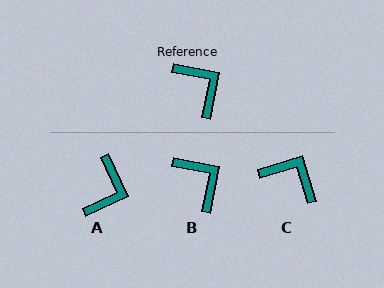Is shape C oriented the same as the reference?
No, it is off by about 28 degrees.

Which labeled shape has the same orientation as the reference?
B.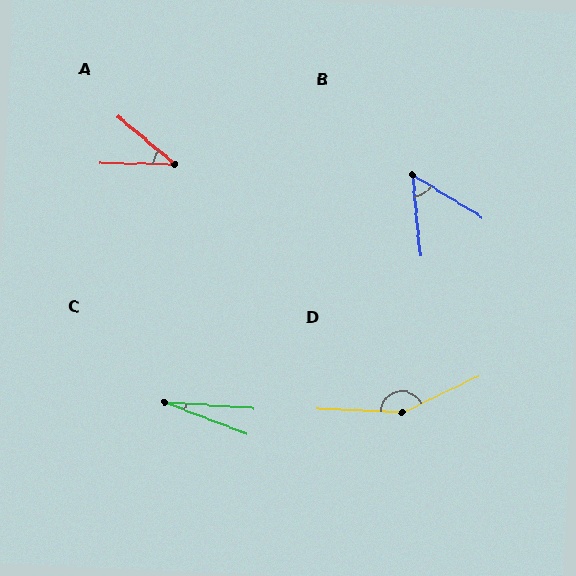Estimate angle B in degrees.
Approximately 53 degrees.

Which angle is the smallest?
C, at approximately 17 degrees.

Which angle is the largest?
D, at approximately 152 degrees.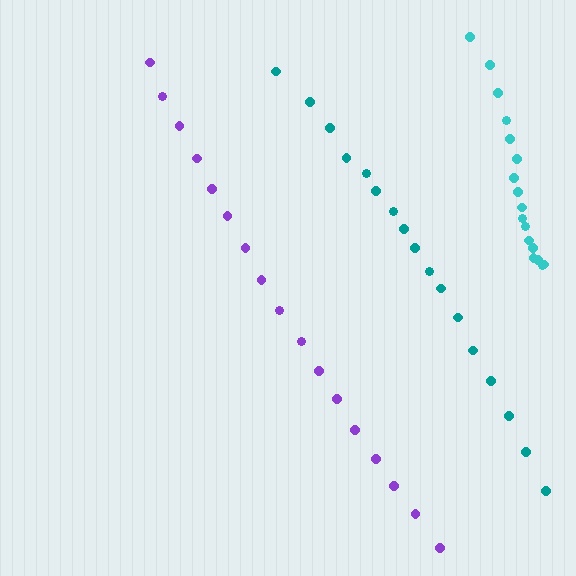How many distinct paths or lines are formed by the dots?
There are 3 distinct paths.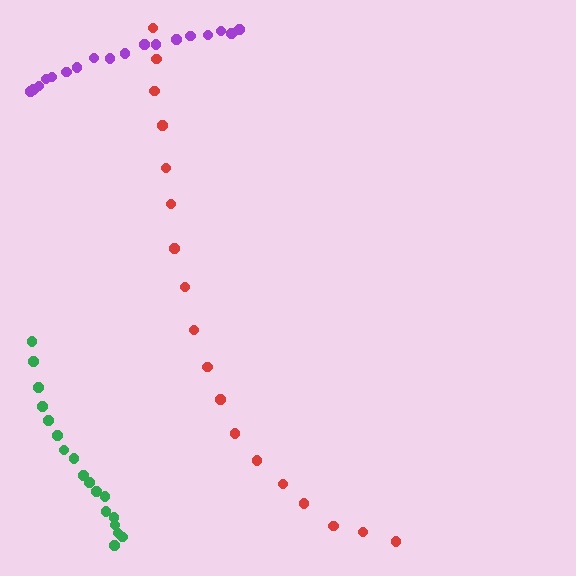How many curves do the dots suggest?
There are 3 distinct paths.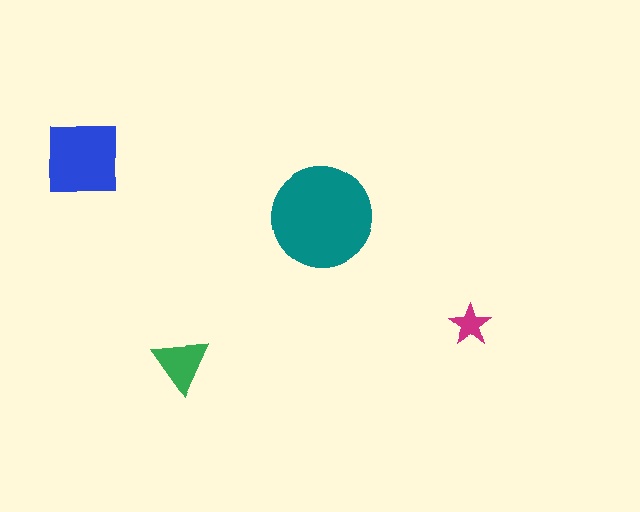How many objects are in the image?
There are 4 objects in the image.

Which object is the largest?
The teal circle.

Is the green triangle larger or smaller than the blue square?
Smaller.